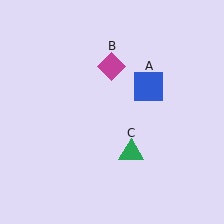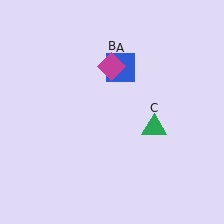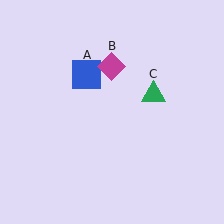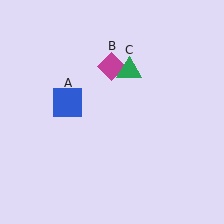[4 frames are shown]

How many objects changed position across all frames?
2 objects changed position: blue square (object A), green triangle (object C).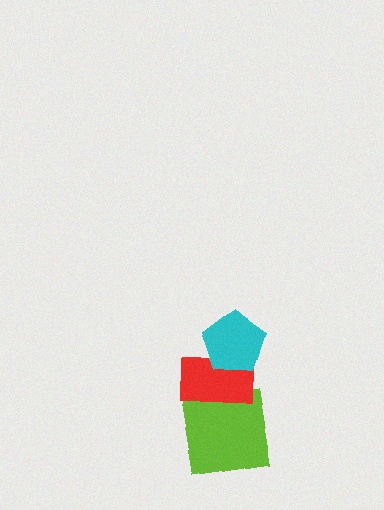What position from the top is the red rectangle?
The red rectangle is 2nd from the top.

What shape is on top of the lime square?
The red rectangle is on top of the lime square.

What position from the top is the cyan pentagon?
The cyan pentagon is 1st from the top.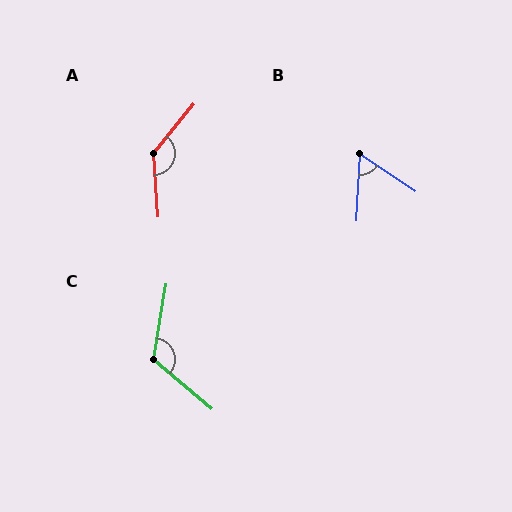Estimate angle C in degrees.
Approximately 120 degrees.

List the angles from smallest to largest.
B (59°), C (120°), A (137°).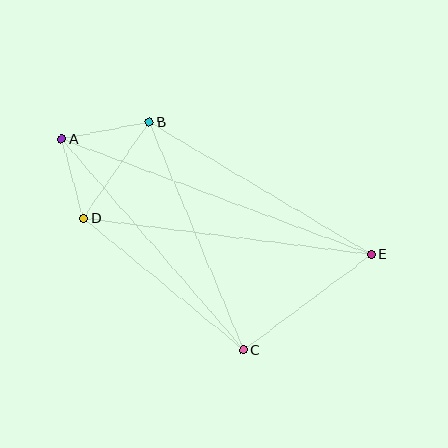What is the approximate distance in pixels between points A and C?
The distance between A and C is approximately 279 pixels.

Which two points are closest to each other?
Points A and D are closest to each other.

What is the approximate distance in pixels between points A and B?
The distance between A and B is approximately 89 pixels.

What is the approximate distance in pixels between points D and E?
The distance between D and E is approximately 290 pixels.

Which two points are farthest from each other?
Points A and E are farthest from each other.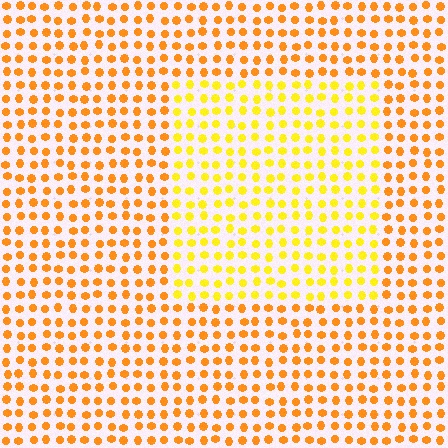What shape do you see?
I see a rectangle.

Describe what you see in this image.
The image is filled with small orange elements in a uniform arrangement. A rectangle-shaped region is visible where the elements are tinted to a slightly different hue, forming a subtle color boundary.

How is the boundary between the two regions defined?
The boundary is defined purely by a slight shift in hue (about 26 degrees). Spacing, size, and orientation are identical on both sides.